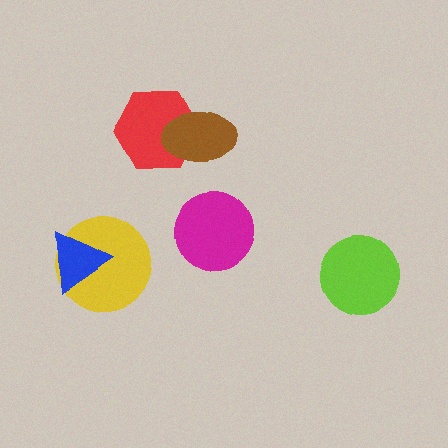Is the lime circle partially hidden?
No, no other shape covers it.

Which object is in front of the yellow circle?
The blue triangle is in front of the yellow circle.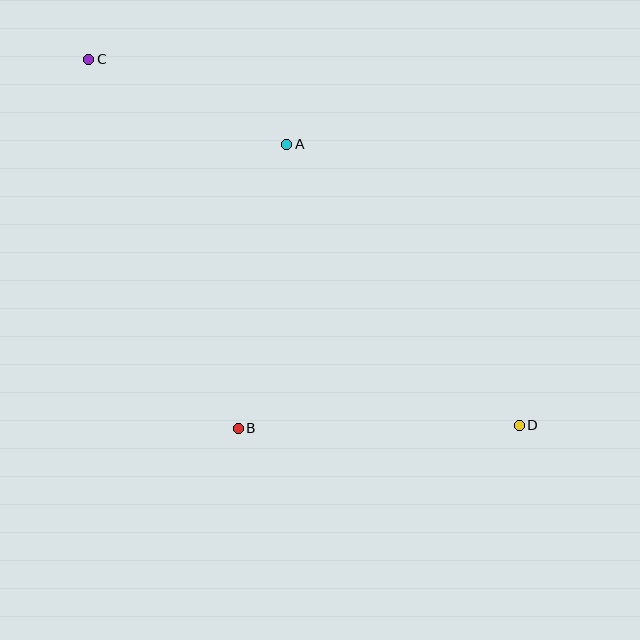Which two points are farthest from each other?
Points C and D are farthest from each other.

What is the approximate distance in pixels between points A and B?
The distance between A and B is approximately 288 pixels.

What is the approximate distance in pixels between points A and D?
The distance between A and D is approximately 365 pixels.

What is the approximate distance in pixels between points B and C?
The distance between B and C is approximately 398 pixels.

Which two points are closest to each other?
Points A and C are closest to each other.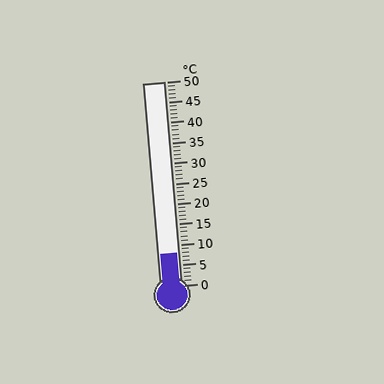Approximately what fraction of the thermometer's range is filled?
The thermometer is filled to approximately 15% of its range.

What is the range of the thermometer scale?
The thermometer scale ranges from 0°C to 50°C.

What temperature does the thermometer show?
The thermometer shows approximately 8°C.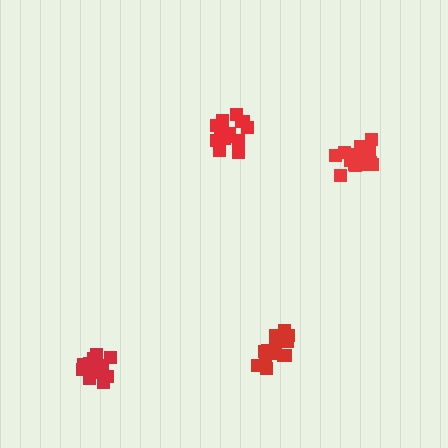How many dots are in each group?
Group 1: 15 dots, Group 2: 17 dots, Group 3: 15 dots, Group 4: 13 dots (60 total).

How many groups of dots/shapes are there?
There are 4 groups.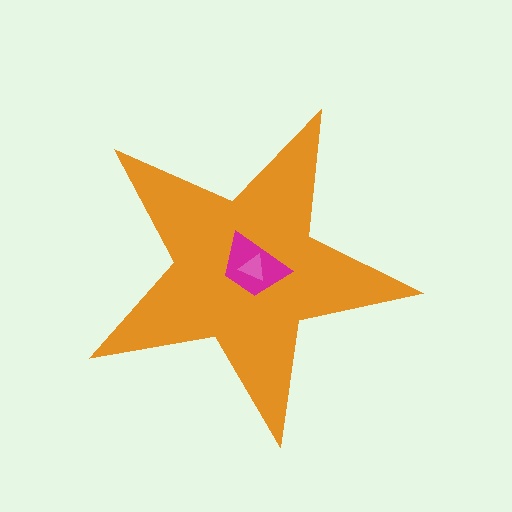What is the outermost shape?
The orange star.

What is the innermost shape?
The pink triangle.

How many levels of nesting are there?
3.